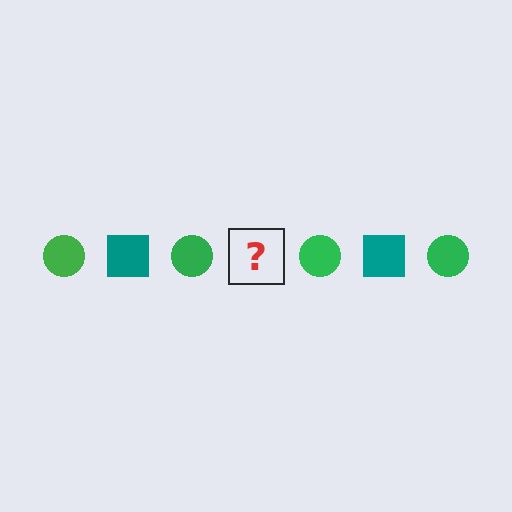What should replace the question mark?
The question mark should be replaced with a teal square.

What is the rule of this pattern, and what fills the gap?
The rule is that the pattern alternates between green circle and teal square. The gap should be filled with a teal square.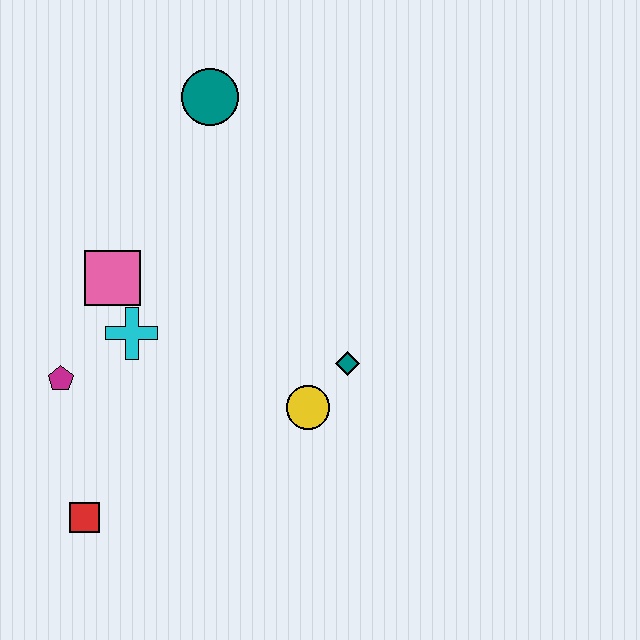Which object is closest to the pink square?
The cyan cross is closest to the pink square.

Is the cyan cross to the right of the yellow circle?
No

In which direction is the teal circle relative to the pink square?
The teal circle is above the pink square.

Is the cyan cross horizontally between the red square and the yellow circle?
Yes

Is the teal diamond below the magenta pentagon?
No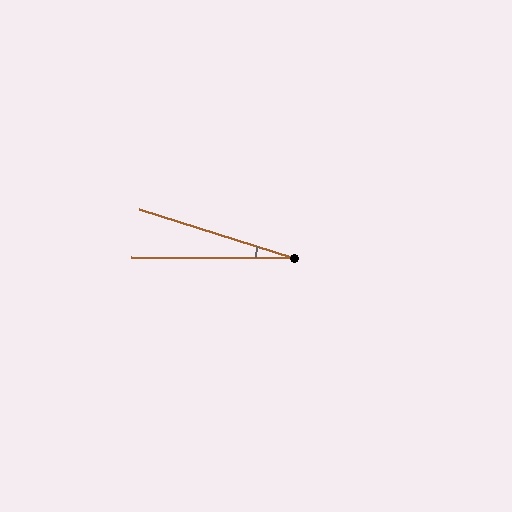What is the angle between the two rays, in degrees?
Approximately 17 degrees.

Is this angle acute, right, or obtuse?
It is acute.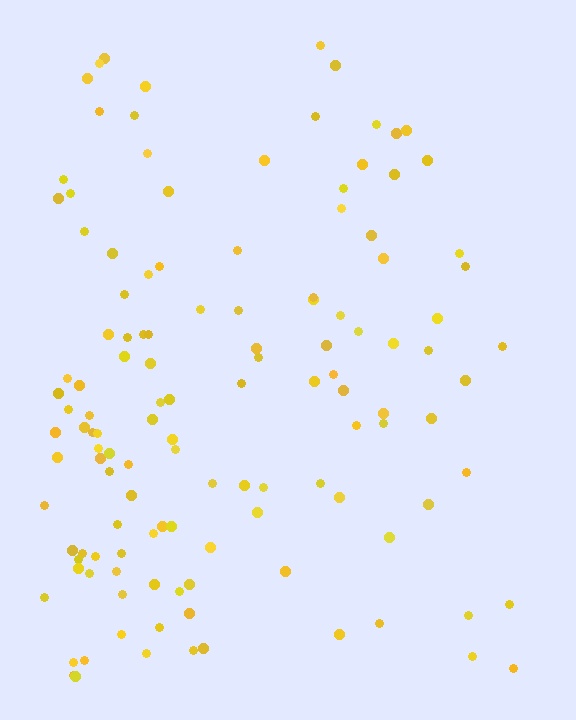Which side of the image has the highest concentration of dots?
The left.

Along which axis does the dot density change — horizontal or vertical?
Horizontal.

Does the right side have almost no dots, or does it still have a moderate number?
Still a moderate number, just noticeably fewer than the left.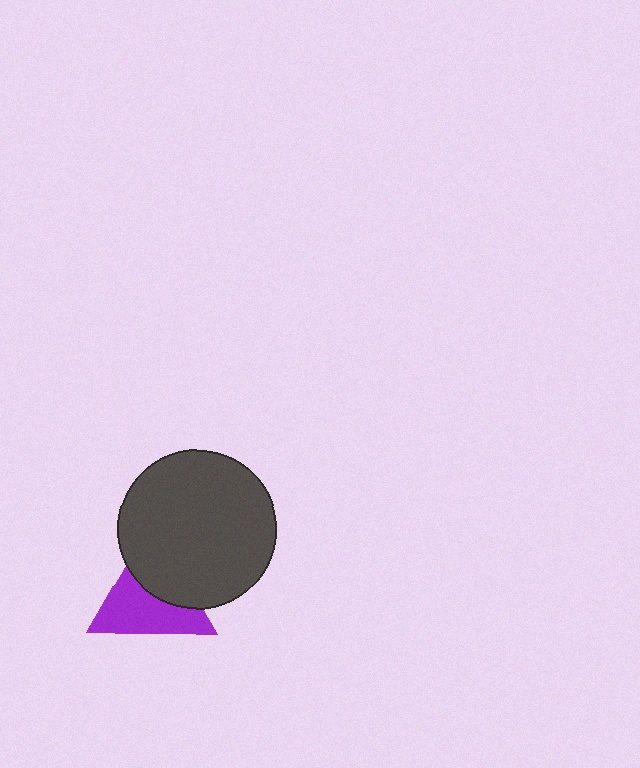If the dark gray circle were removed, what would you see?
You would see the complete purple triangle.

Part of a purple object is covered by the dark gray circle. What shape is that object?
It is a triangle.